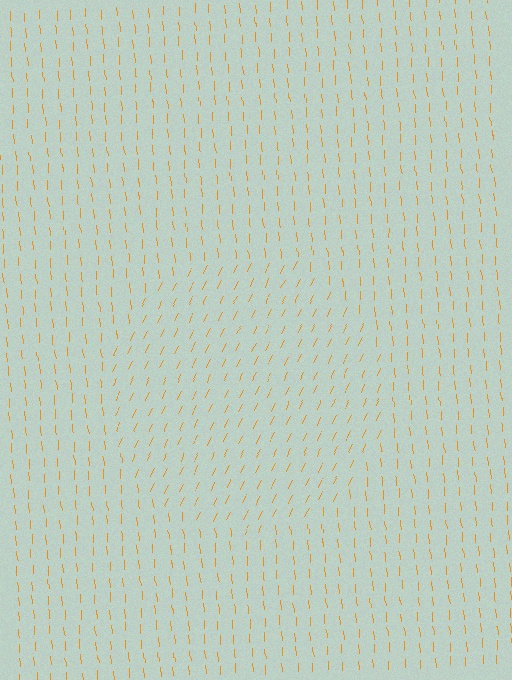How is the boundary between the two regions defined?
The boundary is defined purely by a change in line orientation (approximately 30 degrees difference). All lines are the same color and thickness.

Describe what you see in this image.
The image is filled with small orange line segments. A circle region in the image has lines oriented differently from the surrounding lines, creating a visible texture boundary.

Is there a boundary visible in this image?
Yes, there is a texture boundary formed by a change in line orientation.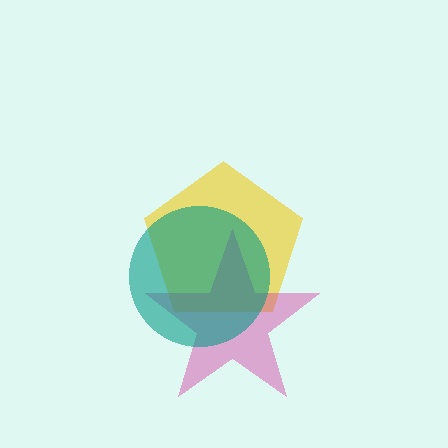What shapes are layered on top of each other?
The layered shapes are: a yellow pentagon, a magenta star, a teal circle.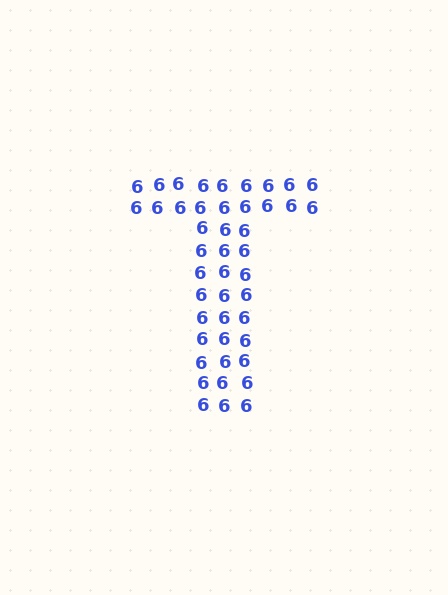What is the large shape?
The large shape is the letter T.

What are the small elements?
The small elements are digit 6's.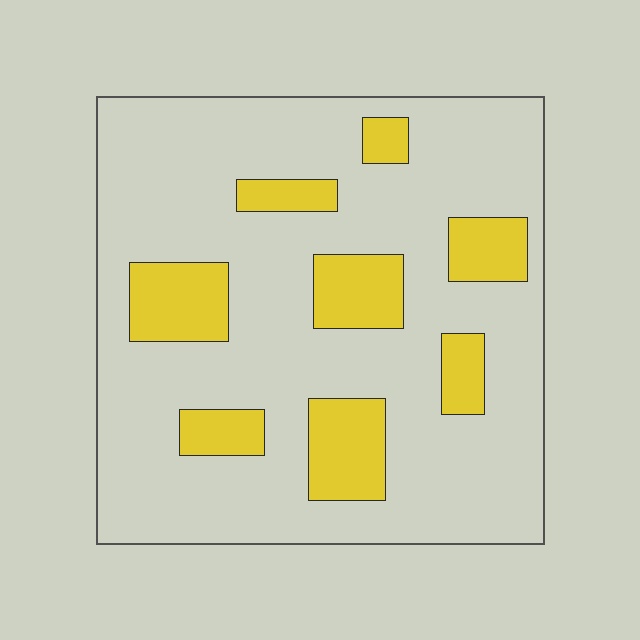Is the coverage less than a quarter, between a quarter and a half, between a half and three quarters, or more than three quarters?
Less than a quarter.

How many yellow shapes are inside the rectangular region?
8.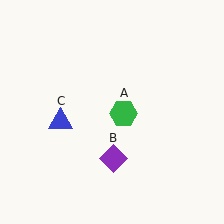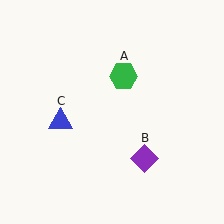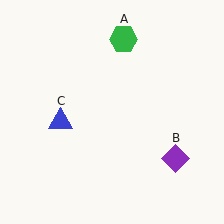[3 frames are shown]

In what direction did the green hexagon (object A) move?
The green hexagon (object A) moved up.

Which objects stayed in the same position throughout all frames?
Blue triangle (object C) remained stationary.